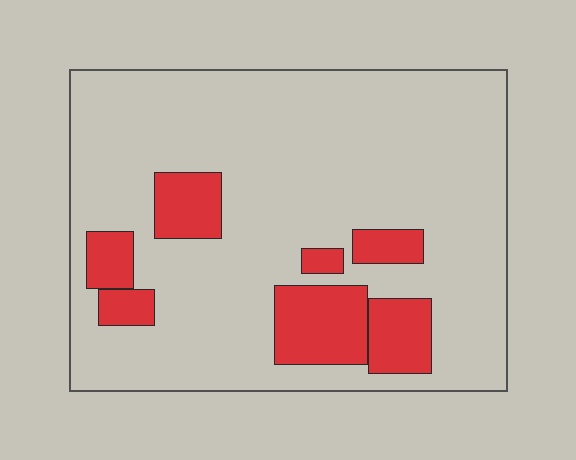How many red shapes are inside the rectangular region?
7.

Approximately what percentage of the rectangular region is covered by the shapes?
Approximately 20%.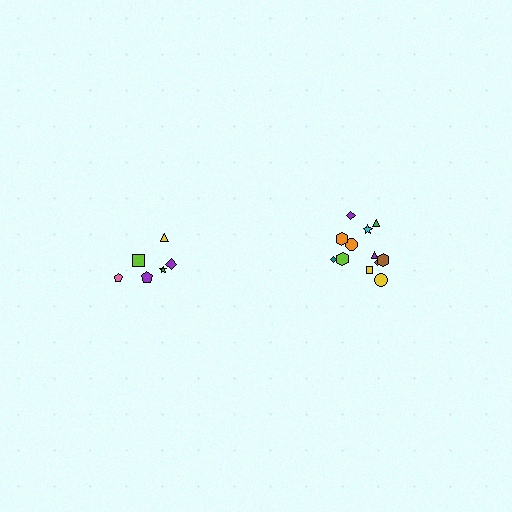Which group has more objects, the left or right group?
The right group.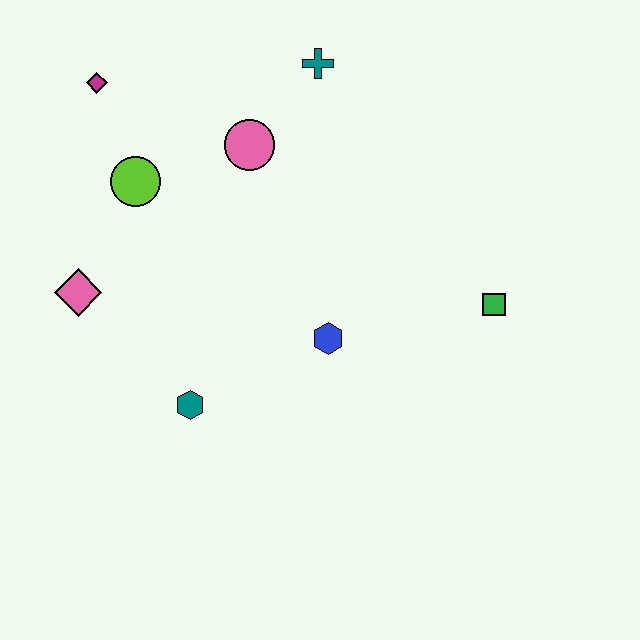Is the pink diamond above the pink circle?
No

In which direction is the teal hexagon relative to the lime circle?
The teal hexagon is below the lime circle.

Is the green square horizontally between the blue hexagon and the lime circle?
No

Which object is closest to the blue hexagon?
The teal hexagon is closest to the blue hexagon.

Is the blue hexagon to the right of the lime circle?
Yes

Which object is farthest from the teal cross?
The teal hexagon is farthest from the teal cross.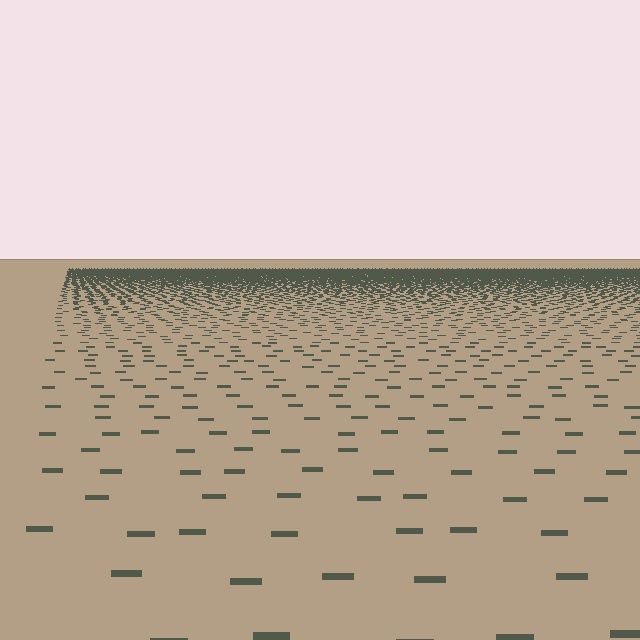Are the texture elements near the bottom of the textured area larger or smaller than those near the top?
Larger. Near the bottom, elements are closer to the viewer and appear at a bigger on-screen size.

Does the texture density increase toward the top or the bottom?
Density increases toward the top.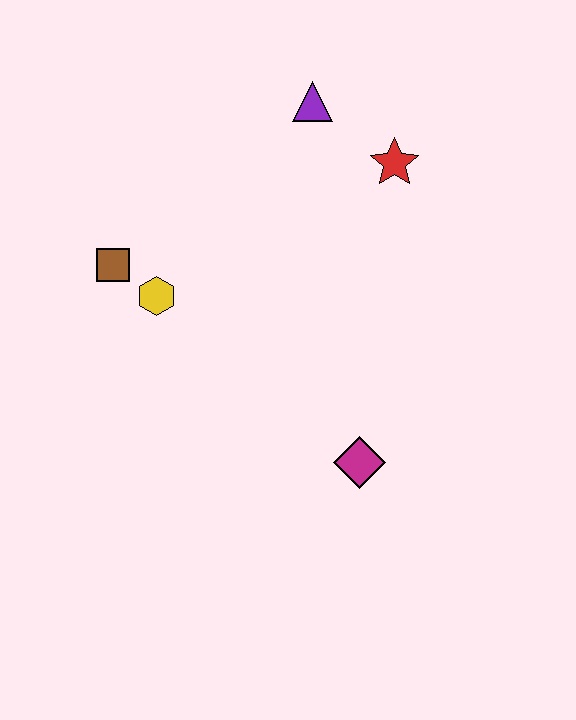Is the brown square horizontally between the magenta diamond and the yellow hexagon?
No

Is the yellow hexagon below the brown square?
Yes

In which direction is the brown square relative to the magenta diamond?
The brown square is to the left of the magenta diamond.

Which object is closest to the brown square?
The yellow hexagon is closest to the brown square.